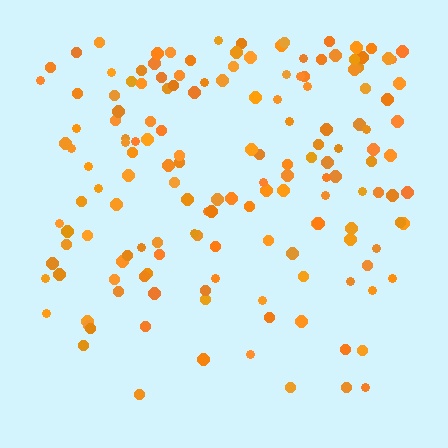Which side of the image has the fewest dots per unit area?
The bottom.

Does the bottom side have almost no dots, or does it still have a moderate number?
Still a moderate number, just noticeably fewer than the top.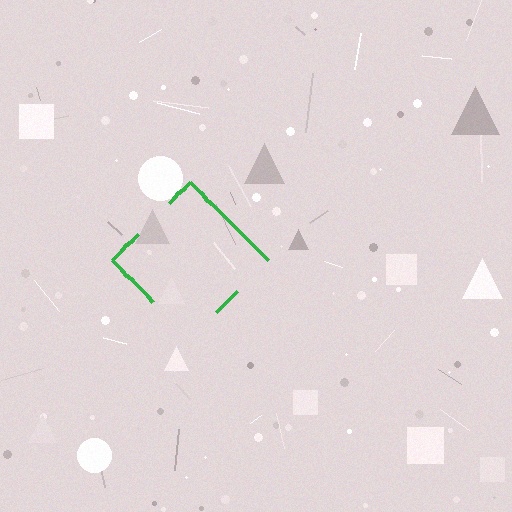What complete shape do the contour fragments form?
The contour fragments form a diamond.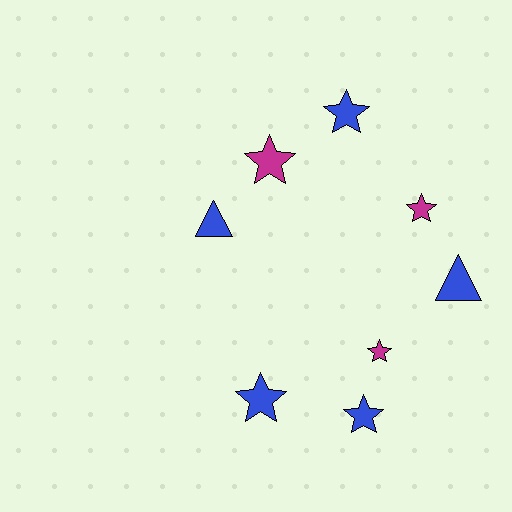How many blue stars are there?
There are 3 blue stars.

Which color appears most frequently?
Blue, with 5 objects.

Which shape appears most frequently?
Star, with 6 objects.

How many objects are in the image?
There are 8 objects.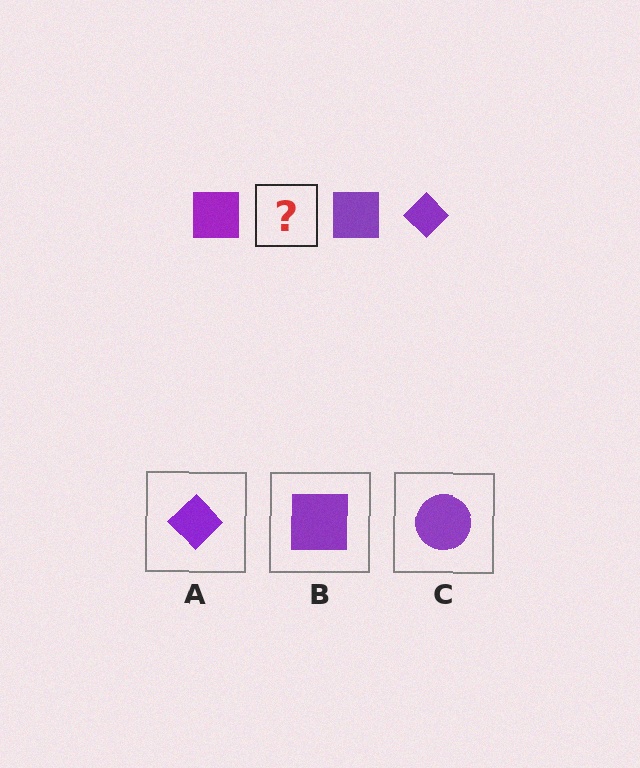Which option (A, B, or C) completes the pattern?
A.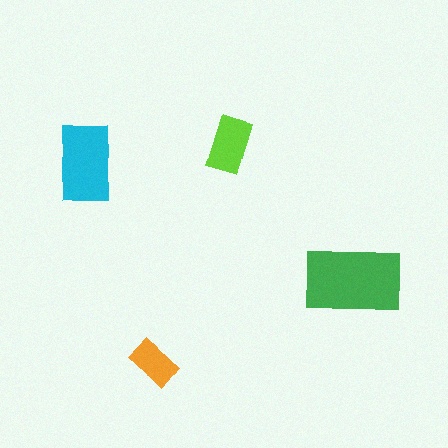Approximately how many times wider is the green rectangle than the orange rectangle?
About 2 times wider.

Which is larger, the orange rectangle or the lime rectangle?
The lime one.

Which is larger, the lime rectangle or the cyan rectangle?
The cyan one.